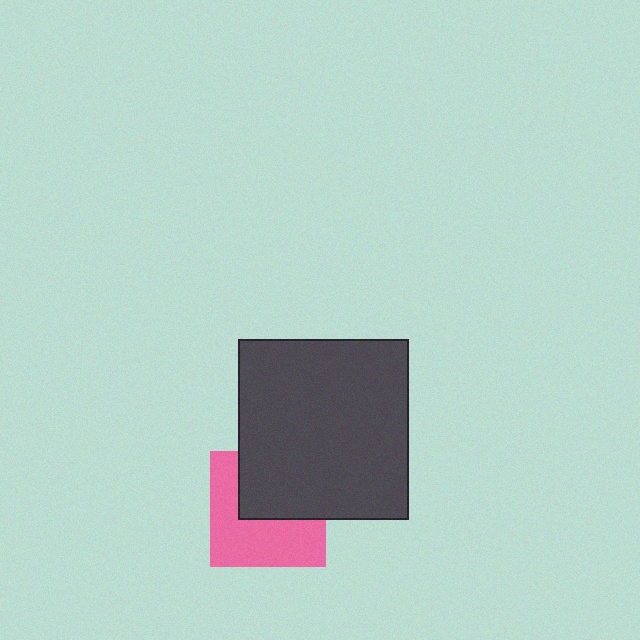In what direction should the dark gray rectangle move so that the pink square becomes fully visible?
The dark gray rectangle should move up. That is the shortest direction to clear the overlap and leave the pink square fully visible.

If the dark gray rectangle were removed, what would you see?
You would see the complete pink square.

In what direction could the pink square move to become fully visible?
The pink square could move down. That would shift it out from behind the dark gray rectangle entirely.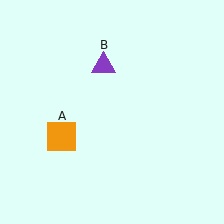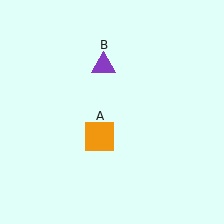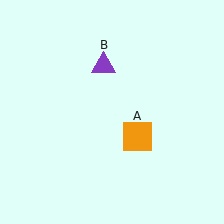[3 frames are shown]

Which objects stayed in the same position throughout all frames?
Purple triangle (object B) remained stationary.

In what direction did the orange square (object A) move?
The orange square (object A) moved right.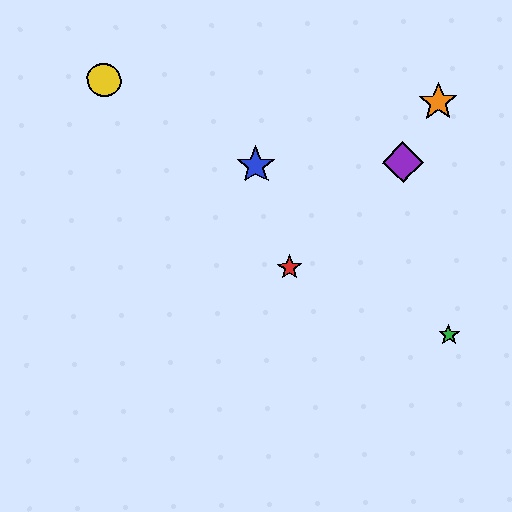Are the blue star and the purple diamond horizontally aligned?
Yes, both are at y≈165.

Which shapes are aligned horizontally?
The blue star, the purple diamond are aligned horizontally.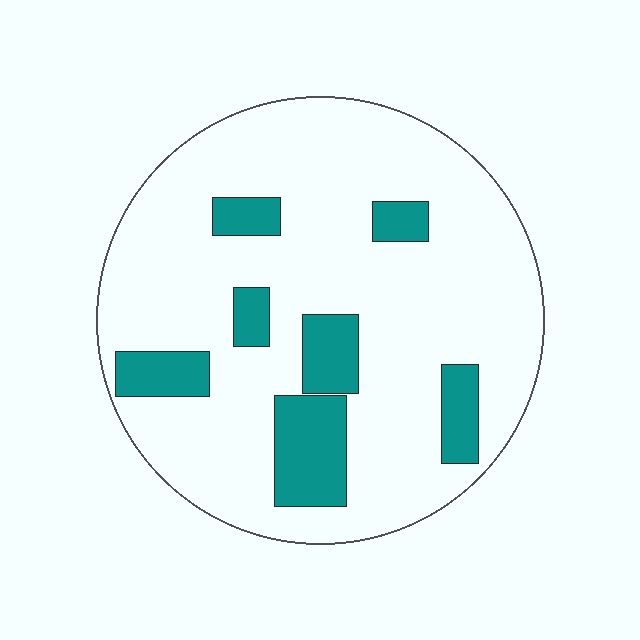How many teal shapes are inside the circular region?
7.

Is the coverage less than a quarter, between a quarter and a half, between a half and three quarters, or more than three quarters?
Less than a quarter.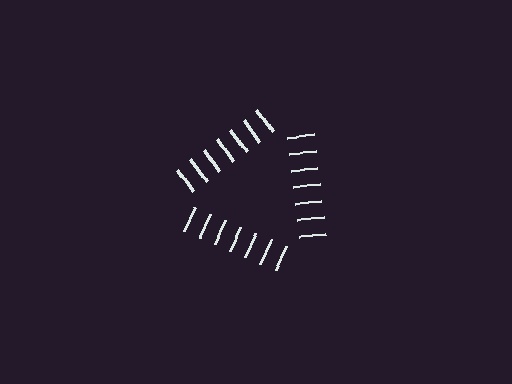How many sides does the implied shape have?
3 sides — the line-ends trace a triangle.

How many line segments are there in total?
21 — 7 along each of the 3 edges.